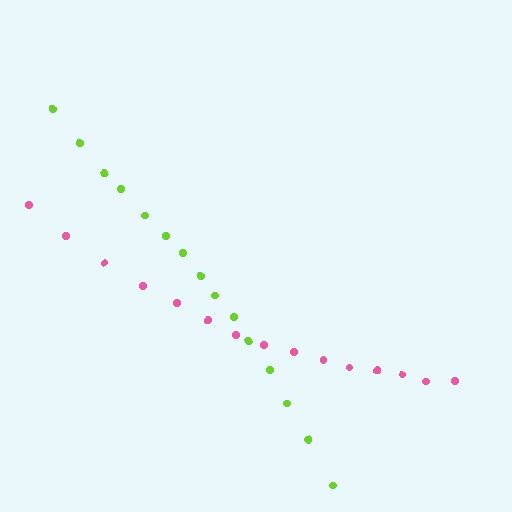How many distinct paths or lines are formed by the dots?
There are 2 distinct paths.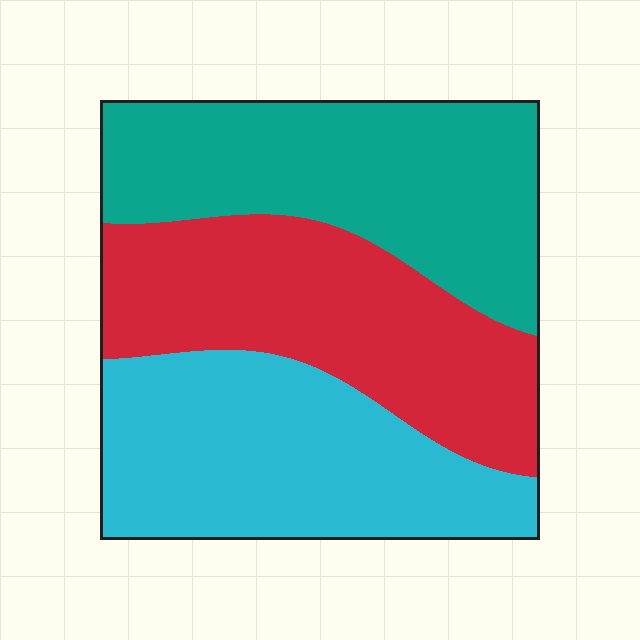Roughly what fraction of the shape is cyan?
Cyan covers around 35% of the shape.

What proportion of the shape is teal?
Teal takes up between a third and a half of the shape.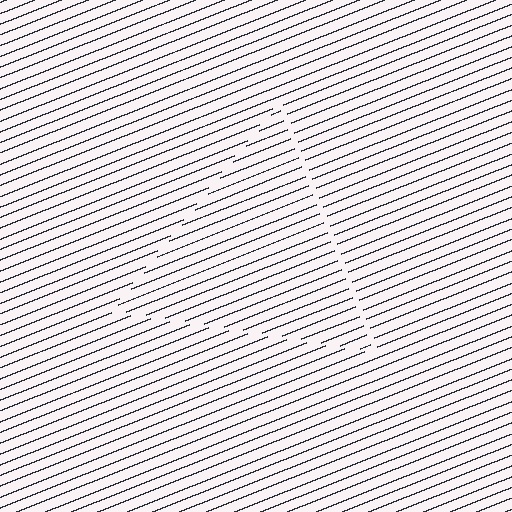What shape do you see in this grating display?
An illusory triangle. The interior of the shape contains the same grating, shifted by half a period — the contour is defined by the phase discontinuity where line-ends from the inner and outer gratings abut.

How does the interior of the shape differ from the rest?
The interior of the shape contains the same grating, shifted by half a period — the contour is defined by the phase discontinuity where line-ends from the inner and outer gratings abut.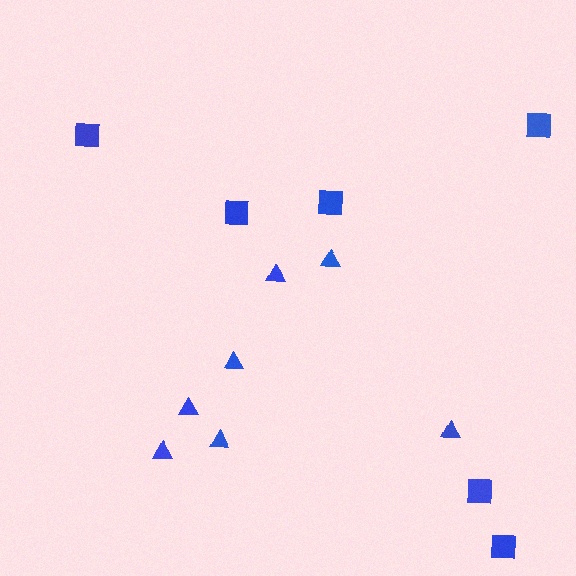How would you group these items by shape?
There are 2 groups: one group of triangles (7) and one group of squares (6).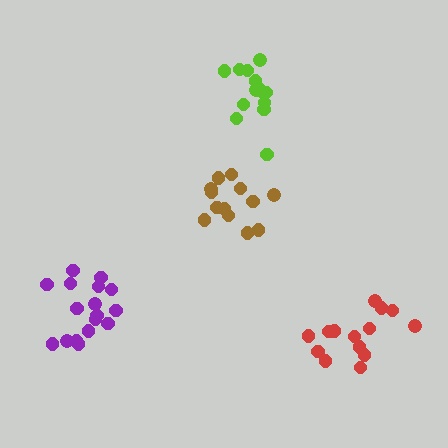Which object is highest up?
The lime cluster is topmost.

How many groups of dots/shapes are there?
There are 4 groups.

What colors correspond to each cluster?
The clusters are colored: brown, purple, red, lime.